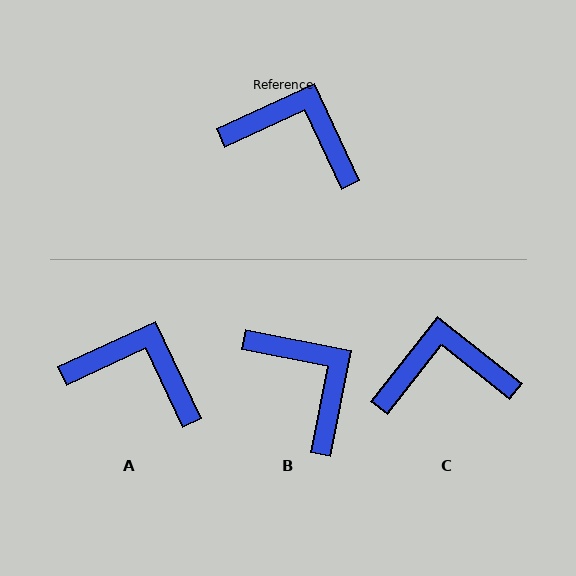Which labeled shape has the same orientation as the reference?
A.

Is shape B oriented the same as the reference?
No, it is off by about 36 degrees.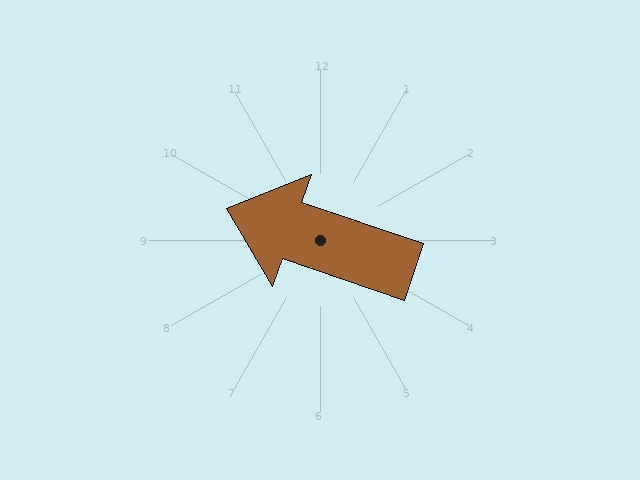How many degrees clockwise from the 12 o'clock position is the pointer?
Approximately 289 degrees.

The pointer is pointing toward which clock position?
Roughly 10 o'clock.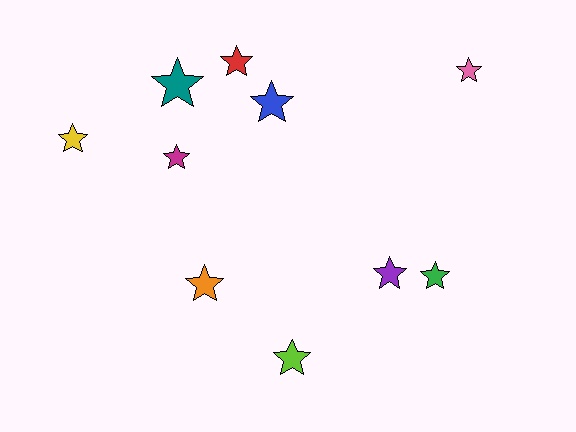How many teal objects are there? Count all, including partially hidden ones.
There is 1 teal object.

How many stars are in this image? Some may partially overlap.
There are 10 stars.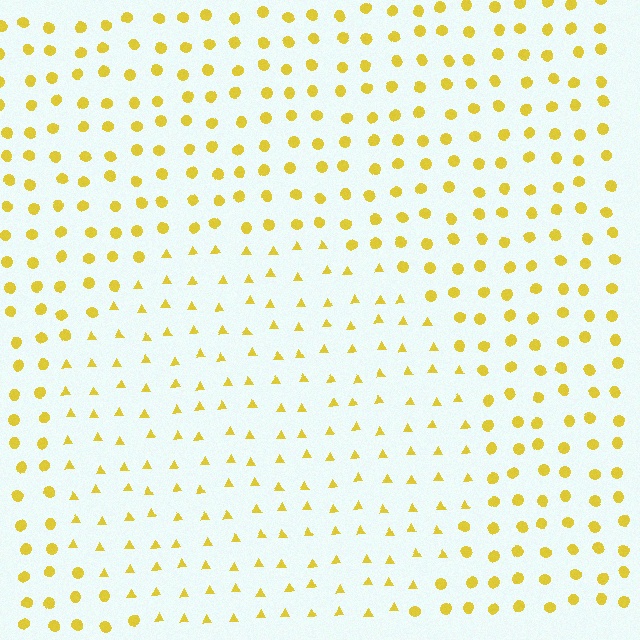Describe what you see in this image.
The image is filled with small yellow elements arranged in a uniform grid. A circle-shaped region contains triangles, while the surrounding area contains circles. The boundary is defined purely by the change in element shape.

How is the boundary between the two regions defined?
The boundary is defined by a change in element shape: triangles inside vs. circles outside. All elements share the same color and spacing.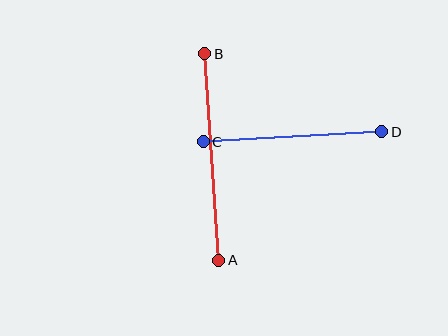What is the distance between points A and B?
The distance is approximately 207 pixels.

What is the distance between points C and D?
The distance is approximately 179 pixels.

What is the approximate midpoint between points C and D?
The midpoint is at approximately (292, 137) pixels.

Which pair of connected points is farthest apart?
Points A and B are farthest apart.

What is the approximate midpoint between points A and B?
The midpoint is at approximately (212, 157) pixels.